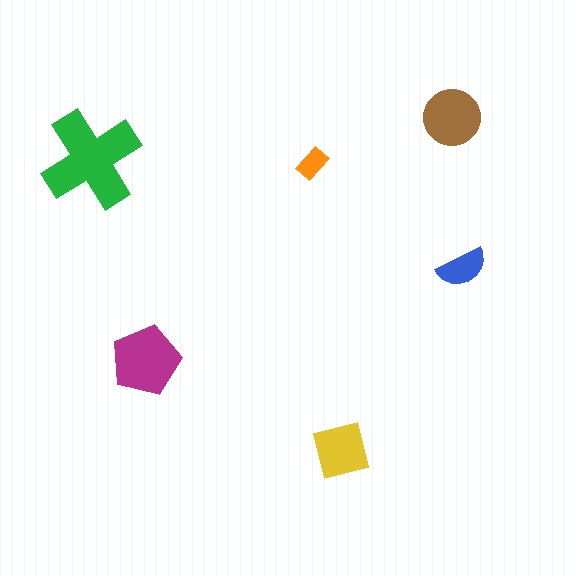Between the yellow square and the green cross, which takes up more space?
The green cross.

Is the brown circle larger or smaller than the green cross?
Smaller.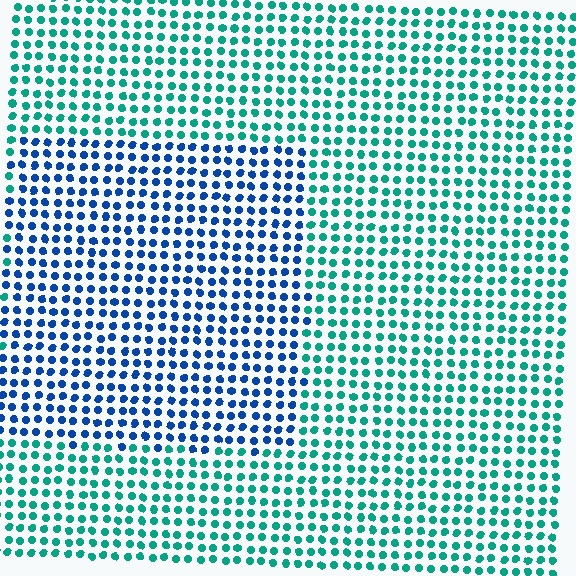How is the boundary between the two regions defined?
The boundary is defined purely by a slight shift in hue (about 49 degrees). Spacing, size, and orientation are identical on both sides.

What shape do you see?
I see a rectangle.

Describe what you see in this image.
The image is filled with small teal elements in a uniform arrangement. A rectangle-shaped region is visible where the elements are tinted to a slightly different hue, forming a subtle color boundary.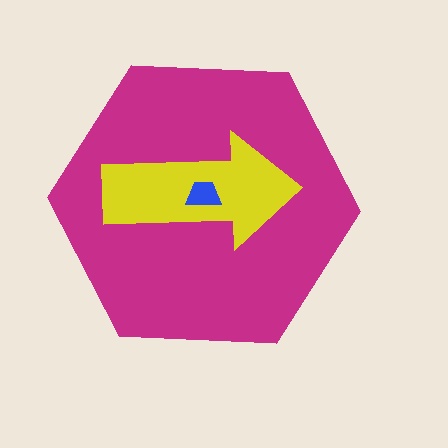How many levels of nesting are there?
3.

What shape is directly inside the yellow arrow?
The blue trapezoid.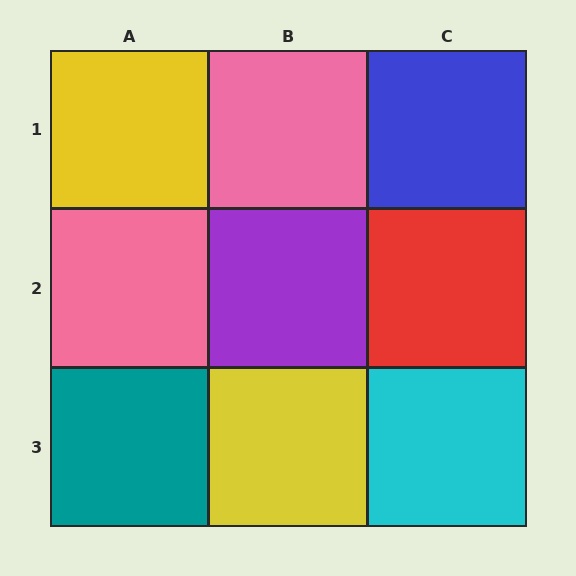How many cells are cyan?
1 cell is cyan.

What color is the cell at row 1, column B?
Pink.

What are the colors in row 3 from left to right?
Teal, yellow, cyan.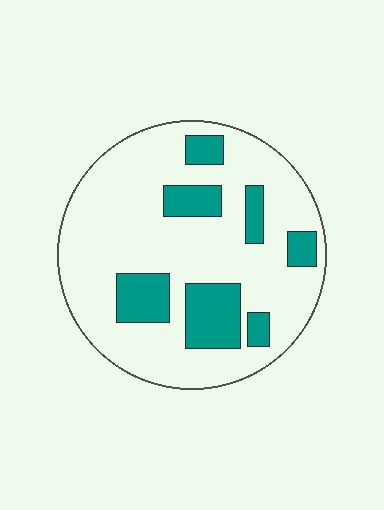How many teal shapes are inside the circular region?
7.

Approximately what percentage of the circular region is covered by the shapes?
Approximately 20%.